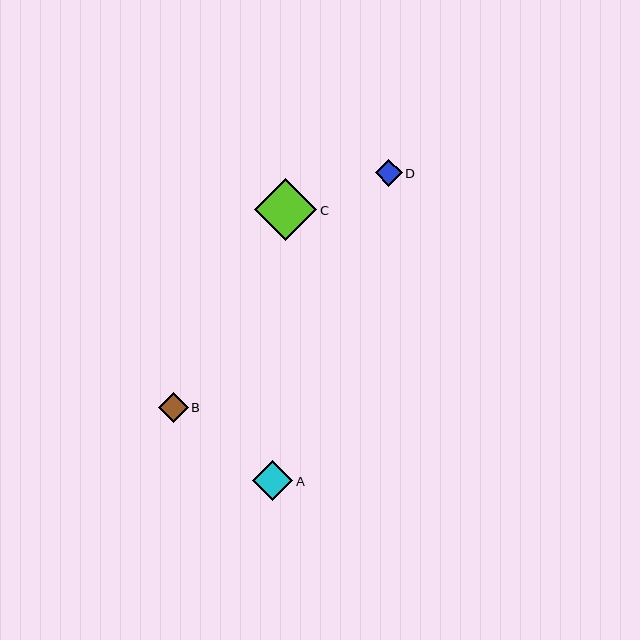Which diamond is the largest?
Diamond C is the largest with a size of approximately 62 pixels.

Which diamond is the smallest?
Diamond D is the smallest with a size of approximately 27 pixels.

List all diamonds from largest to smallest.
From largest to smallest: C, A, B, D.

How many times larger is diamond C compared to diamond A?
Diamond C is approximately 1.5 times the size of diamond A.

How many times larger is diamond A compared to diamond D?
Diamond A is approximately 1.5 times the size of diamond D.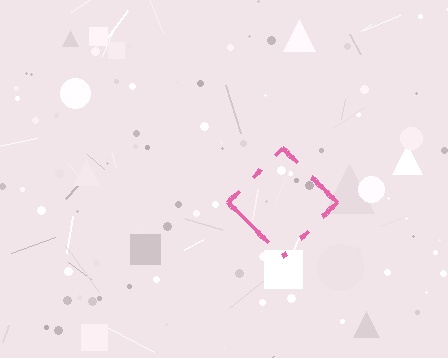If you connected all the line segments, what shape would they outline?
They would outline a diamond.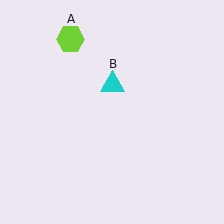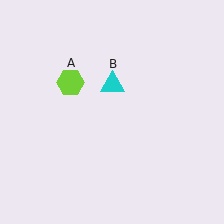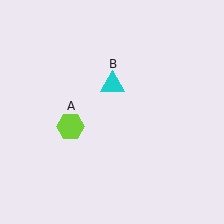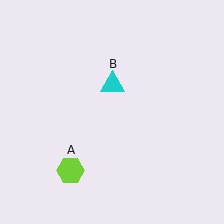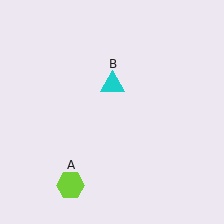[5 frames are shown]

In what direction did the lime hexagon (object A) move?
The lime hexagon (object A) moved down.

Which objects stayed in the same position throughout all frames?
Cyan triangle (object B) remained stationary.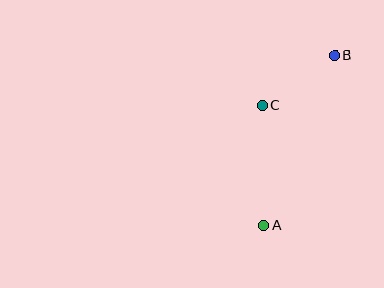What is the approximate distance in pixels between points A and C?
The distance between A and C is approximately 120 pixels.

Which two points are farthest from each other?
Points A and B are farthest from each other.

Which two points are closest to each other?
Points B and C are closest to each other.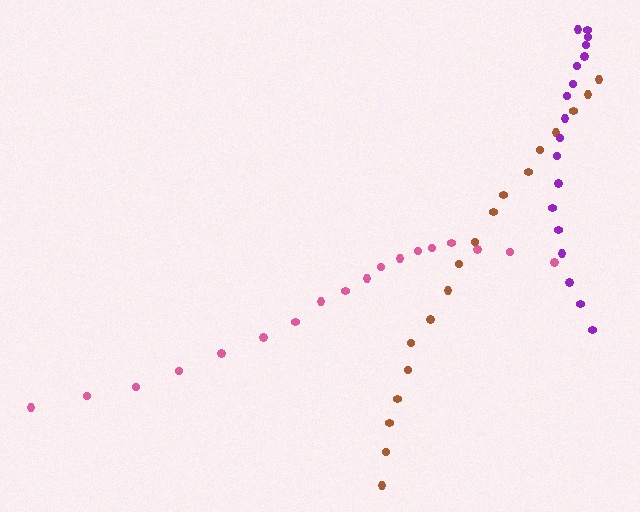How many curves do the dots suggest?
There are 3 distinct paths.